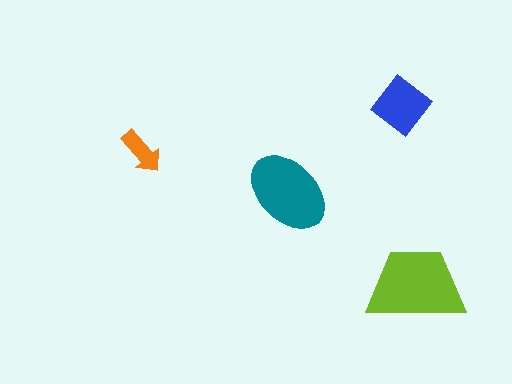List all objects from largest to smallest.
The lime trapezoid, the teal ellipse, the blue diamond, the orange arrow.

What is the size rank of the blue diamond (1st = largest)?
3rd.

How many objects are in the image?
There are 4 objects in the image.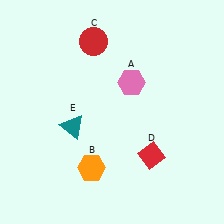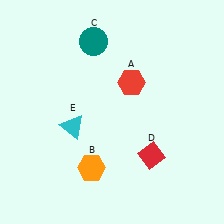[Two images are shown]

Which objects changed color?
A changed from pink to red. C changed from red to teal. E changed from teal to cyan.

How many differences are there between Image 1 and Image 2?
There are 3 differences between the two images.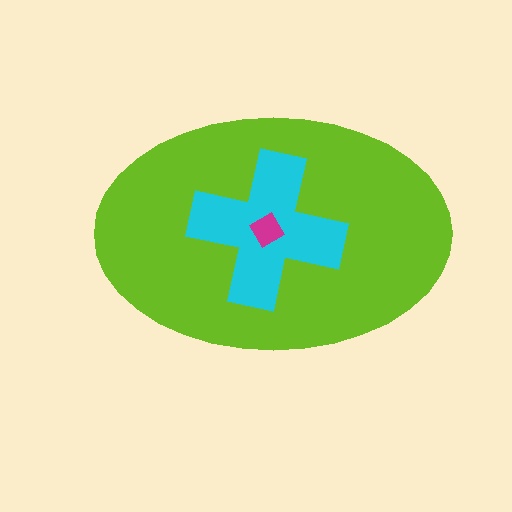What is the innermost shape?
The magenta diamond.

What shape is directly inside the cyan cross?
The magenta diamond.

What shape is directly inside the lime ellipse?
The cyan cross.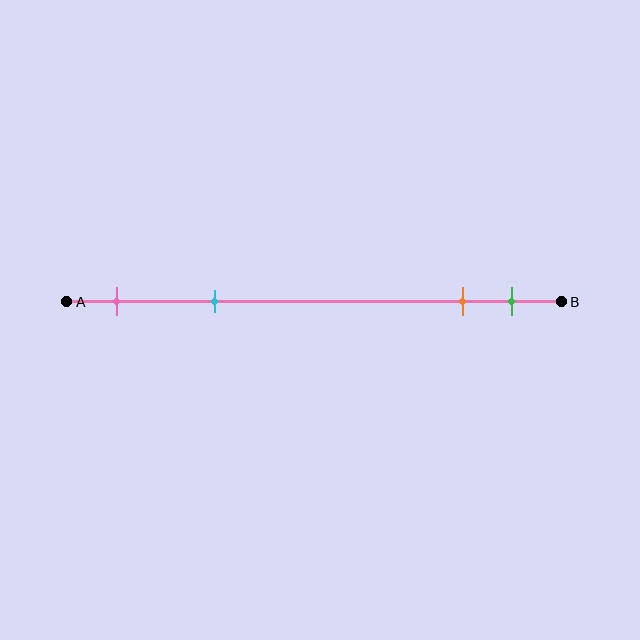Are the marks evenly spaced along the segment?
No, the marks are not evenly spaced.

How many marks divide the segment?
There are 4 marks dividing the segment.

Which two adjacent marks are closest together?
The orange and green marks are the closest adjacent pair.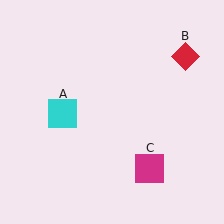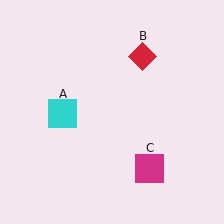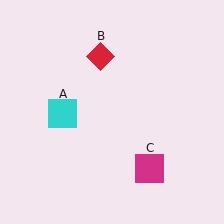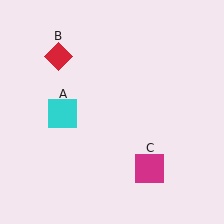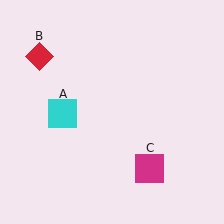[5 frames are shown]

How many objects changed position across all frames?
1 object changed position: red diamond (object B).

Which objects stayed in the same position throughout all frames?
Cyan square (object A) and magenta square (object C) remained stationary.